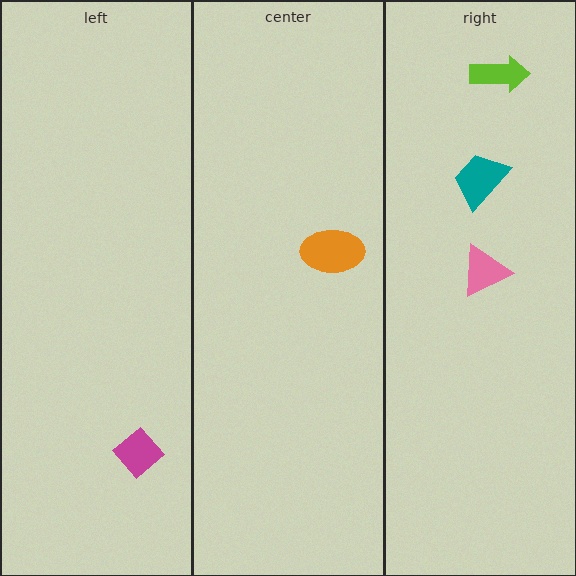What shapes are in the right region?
The lime arrow, the pink triangle, the teal trapezoid.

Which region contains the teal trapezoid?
The right region.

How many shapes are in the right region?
3.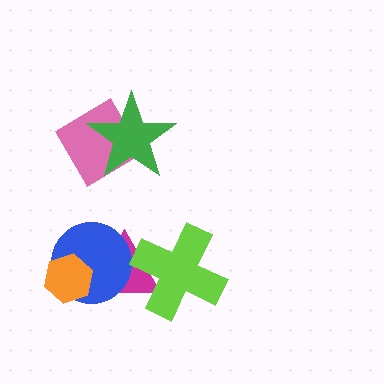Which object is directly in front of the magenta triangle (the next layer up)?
The blue circle is directly in front of the magenta triangle.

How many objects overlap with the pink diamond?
1 object overlaps with the pink diamond.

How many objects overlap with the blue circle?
2 objects overlap with the blue circle.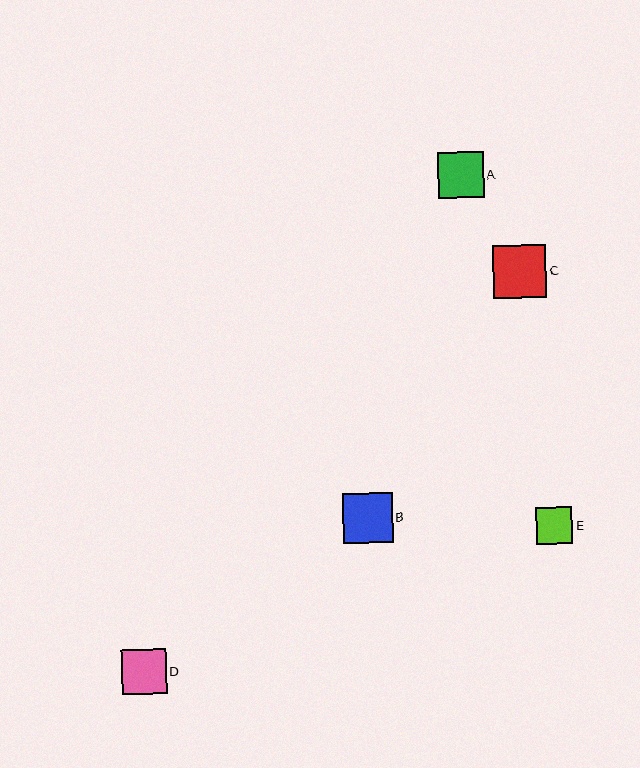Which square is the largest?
Square C is the largest with a size of approximately 53 pixels.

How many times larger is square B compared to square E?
Square B is approximately 1.4 times the size of square E.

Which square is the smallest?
Square E is the smallest with a size of approximately 37 pixels.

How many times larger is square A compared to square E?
Square A is approximately 1.2 times the size of square E.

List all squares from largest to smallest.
From largest to smallest: C, B, A, D, E.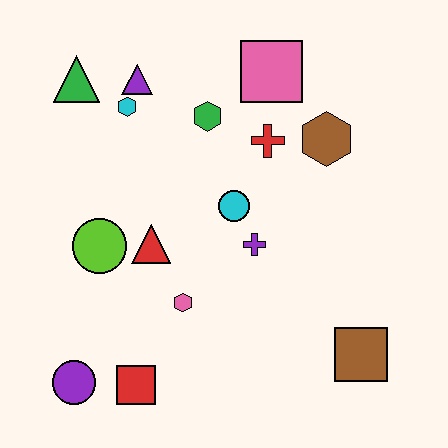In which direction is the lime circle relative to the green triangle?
The lime circle is below the green triangle.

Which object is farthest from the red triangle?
The brown square is farthest from the red triangle.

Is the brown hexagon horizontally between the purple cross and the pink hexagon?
No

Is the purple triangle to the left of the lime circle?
No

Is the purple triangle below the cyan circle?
No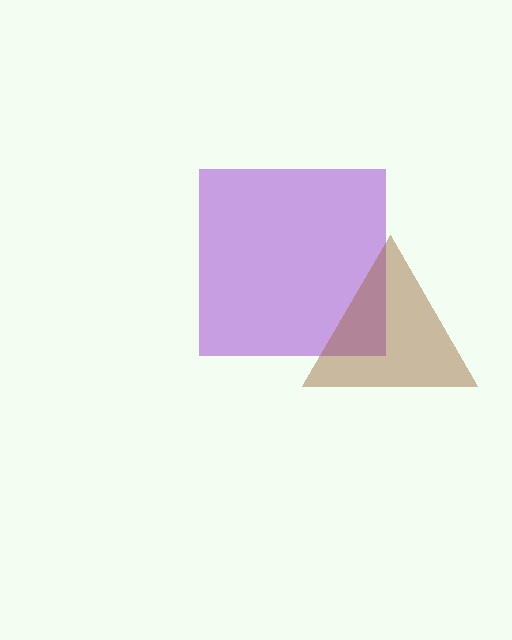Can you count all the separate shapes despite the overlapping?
Yes, there are 2 separate shapes.